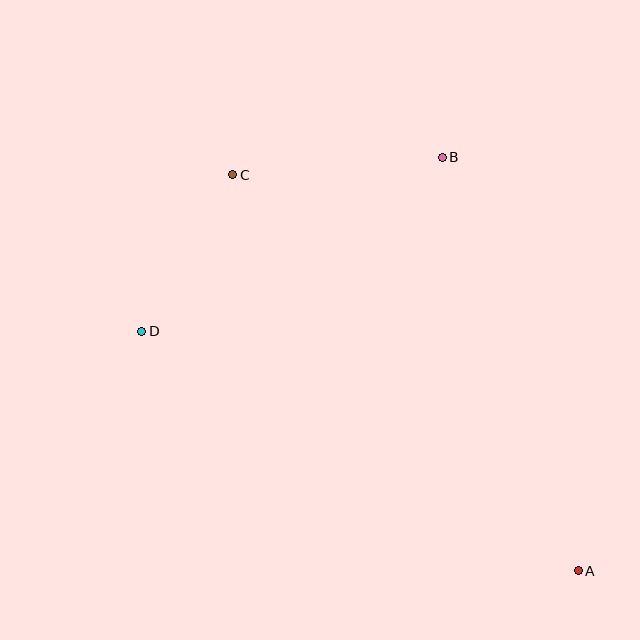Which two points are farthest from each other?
Points A and C are farthest from each other.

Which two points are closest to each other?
Points C and D are closest to each other.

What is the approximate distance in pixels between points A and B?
The distance between A and B is approximately 435 pixels.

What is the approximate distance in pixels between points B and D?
The distance between B and D is approximately 347 pixels.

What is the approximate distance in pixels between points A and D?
The distance between A and D is approximately 498 pixels.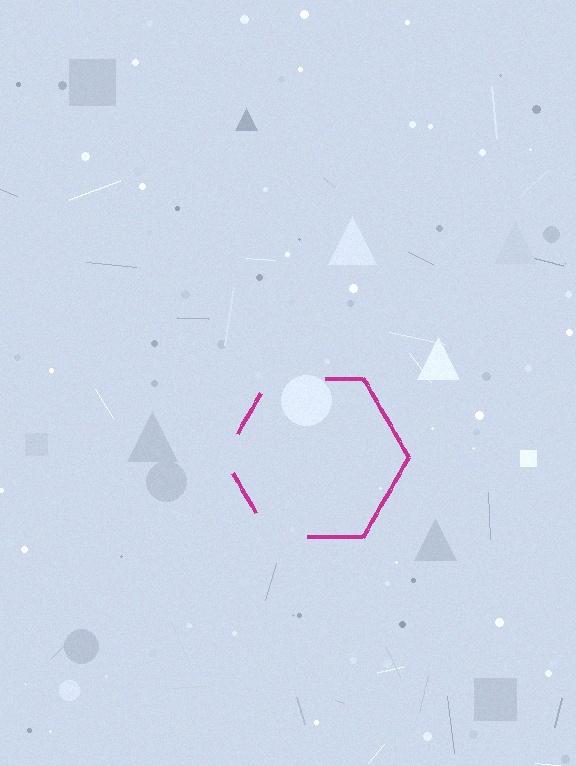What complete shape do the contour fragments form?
The contour fragments form a hexagon.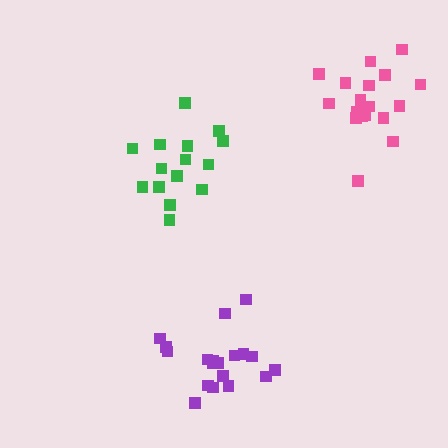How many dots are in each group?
Group 1: 19 dots, Group 2: 15 dots, Group 3: 19 dots (53 total).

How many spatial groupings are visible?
There are 3 spatial groupings.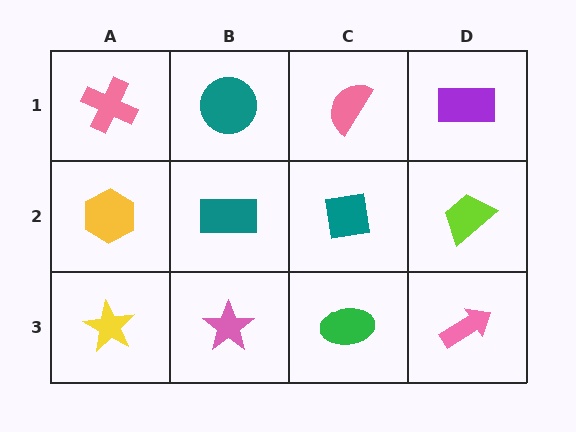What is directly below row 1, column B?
A teal rectangle.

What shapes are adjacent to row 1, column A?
A yellow hexagon (row 2, column A), a teal circle (row 1, column B).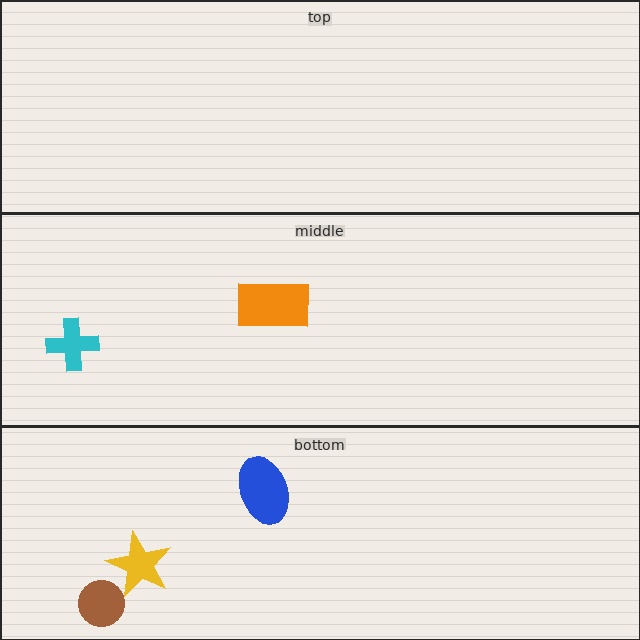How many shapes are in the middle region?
2.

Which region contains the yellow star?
The bottom region.